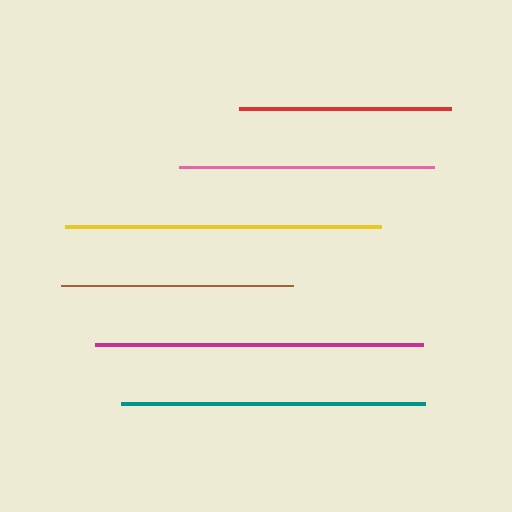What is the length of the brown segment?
The brown segment is approximately 232 pixels long.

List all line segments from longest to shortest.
From longest to shortest: magenta, yellow, teal, pink, brown, red.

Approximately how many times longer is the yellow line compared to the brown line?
The yellow line is approximately 1.4 times the length of the brown line.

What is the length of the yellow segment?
The yellow segment is approximately 316 pixels long.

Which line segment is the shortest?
The red line is the shortest at approximately 211 pixels.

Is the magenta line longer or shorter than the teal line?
The magenta line is longer than the teal line.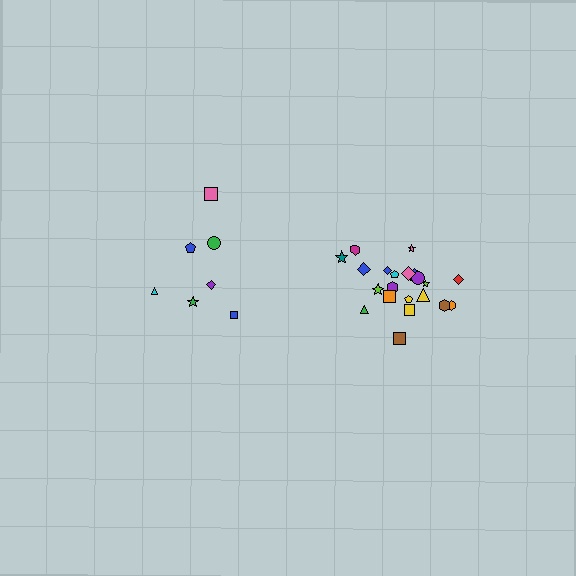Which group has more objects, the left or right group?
The right group.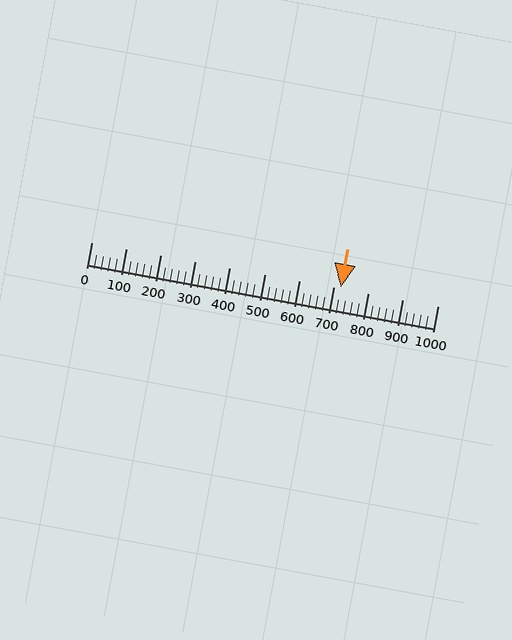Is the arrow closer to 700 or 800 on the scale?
The arrow is closer to 700.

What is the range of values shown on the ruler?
The ruler shows values from 0 to 1000.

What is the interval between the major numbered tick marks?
The major tick marks are spaced 100 units apart.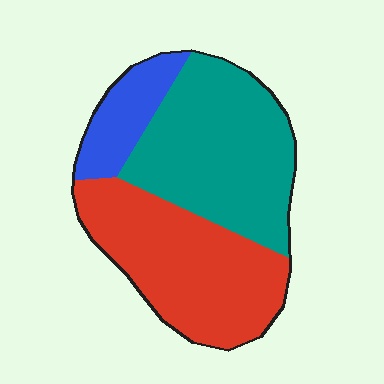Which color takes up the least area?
Blue, at roughly 15%.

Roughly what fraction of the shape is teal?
Teal covers around 45% of the shape.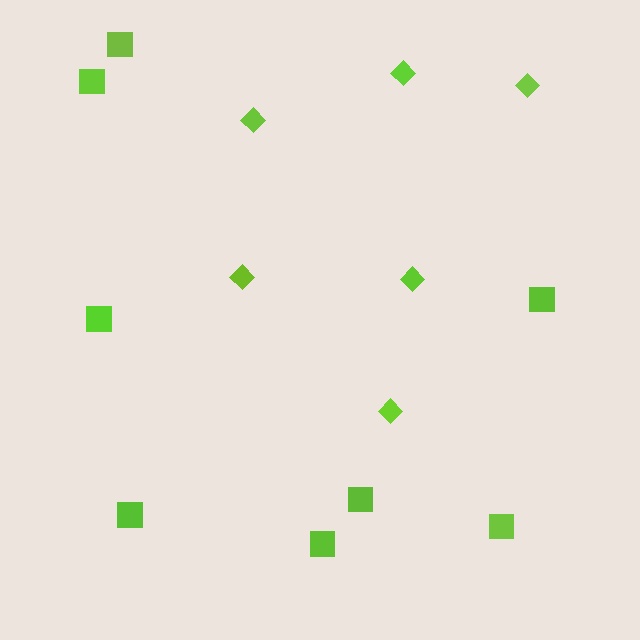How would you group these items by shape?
There are 2 groups: one group of squares (8) and one group of diamonds (6).